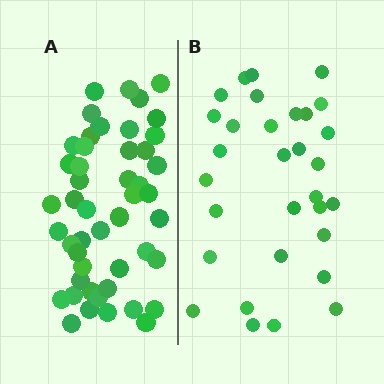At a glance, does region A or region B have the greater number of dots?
Region A (the left region) has more dots.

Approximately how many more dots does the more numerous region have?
Region A has approximately 15 more dots than region B.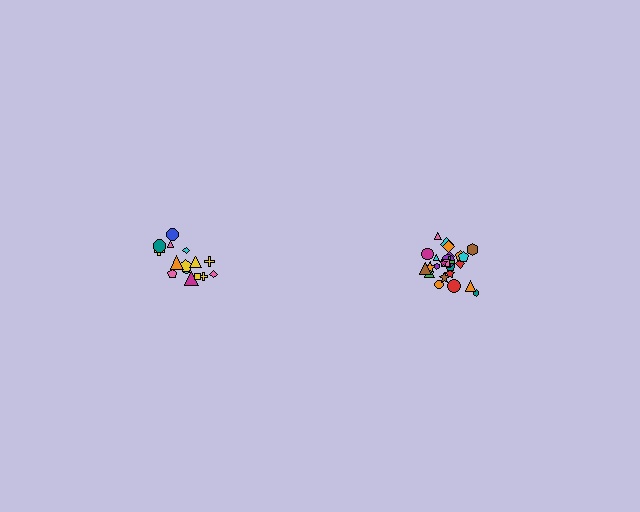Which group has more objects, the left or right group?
The right group.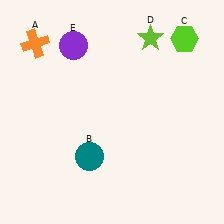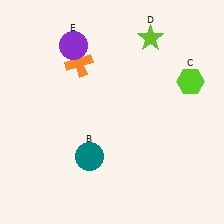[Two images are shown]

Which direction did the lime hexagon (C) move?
The lime hexagon (C) moved down.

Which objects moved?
The objects that moved are: the orange cross (A), the lime hexagon (C).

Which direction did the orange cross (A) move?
The orange cross (A) moved right.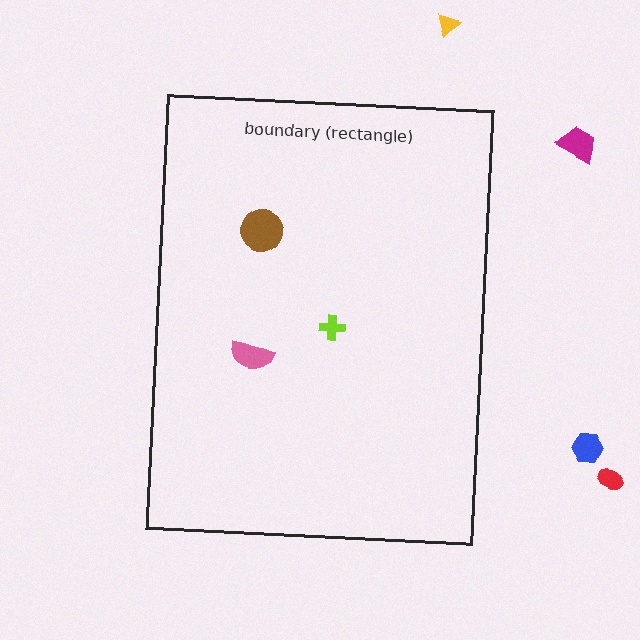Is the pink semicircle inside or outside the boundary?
Inside.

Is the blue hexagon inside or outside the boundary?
Outside.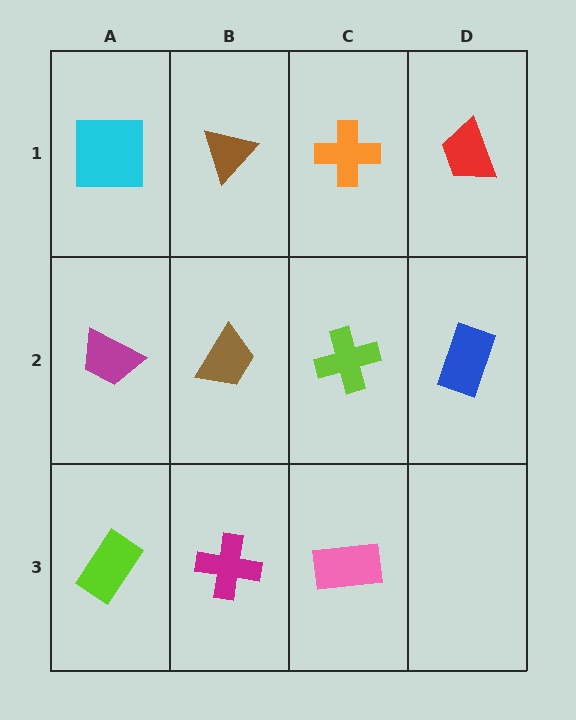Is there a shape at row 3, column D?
No, that cell is empty.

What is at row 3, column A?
A lime rectangle.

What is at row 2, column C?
A lime cross.